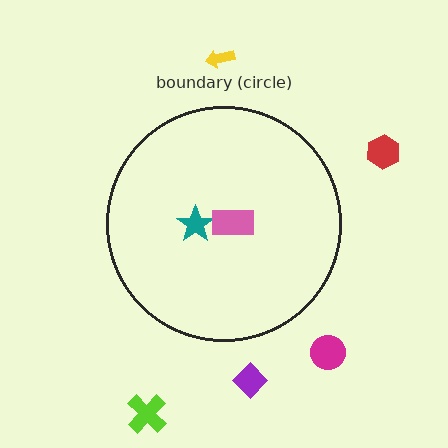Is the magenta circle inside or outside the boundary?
Outside.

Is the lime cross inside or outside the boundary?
Outside.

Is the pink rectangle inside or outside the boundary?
Inside.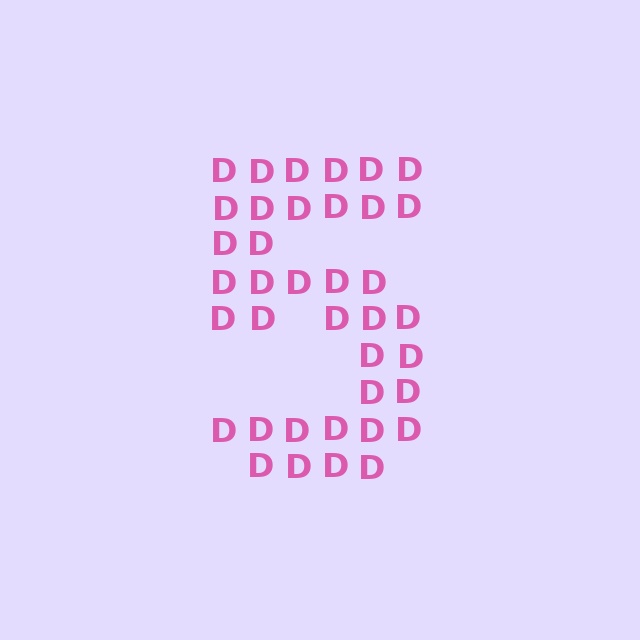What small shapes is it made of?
It is made of small letter D's.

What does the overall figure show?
The overall figure shows the digit 5.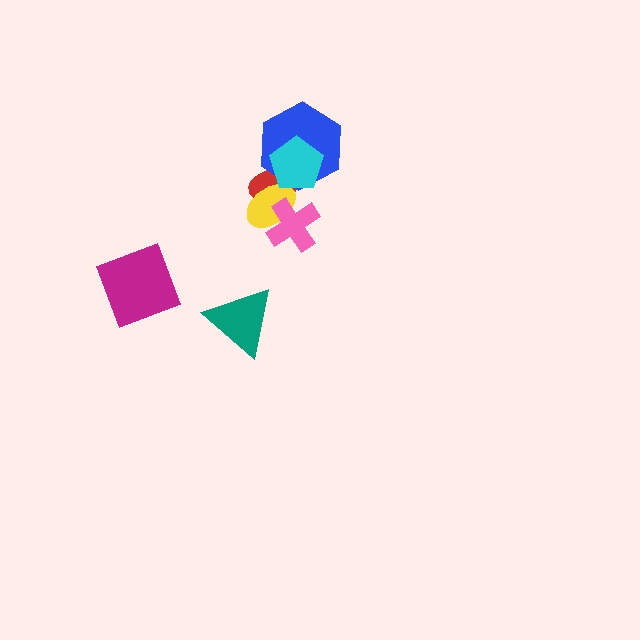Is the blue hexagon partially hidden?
Yes, it is partially covered by another shape.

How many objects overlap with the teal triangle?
0 objects overlap with the teal triangle.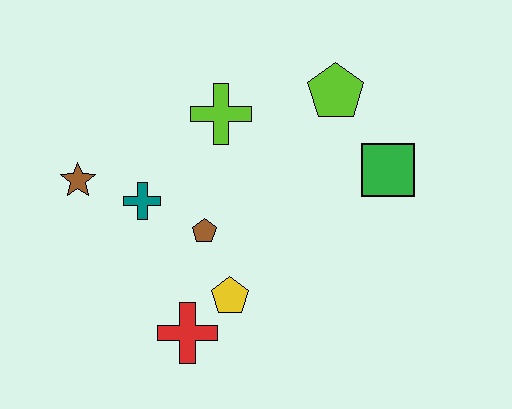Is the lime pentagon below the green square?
No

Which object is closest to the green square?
The lime pentagon is closest to the green square.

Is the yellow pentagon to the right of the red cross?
Yes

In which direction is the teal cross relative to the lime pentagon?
The teal cross is to the left of the lime pentagon.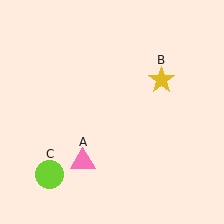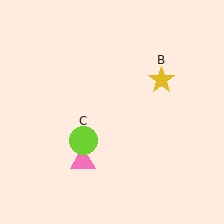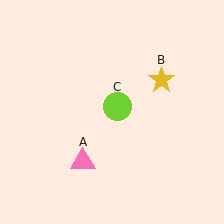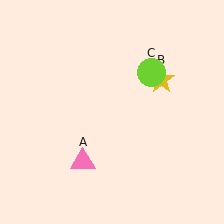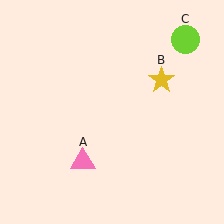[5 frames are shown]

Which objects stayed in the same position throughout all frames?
Pink triangle (object A) and yellow star (object B) remained stationary.